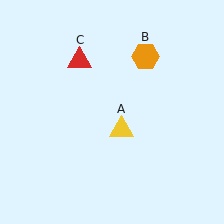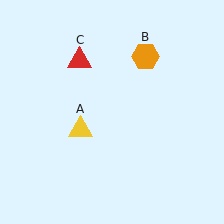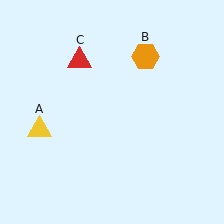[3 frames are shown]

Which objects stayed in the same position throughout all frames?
Orange hexagon (object B) and red triangle (object C) remained stationary.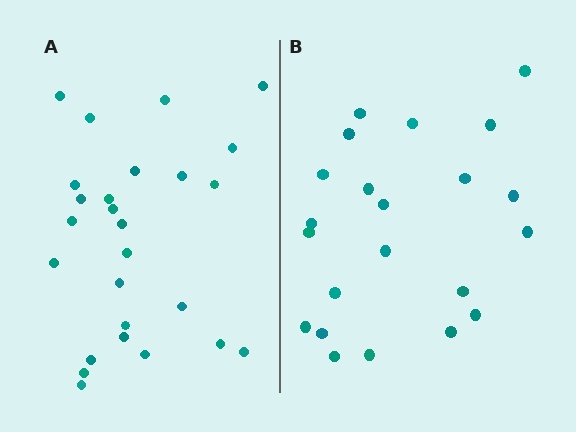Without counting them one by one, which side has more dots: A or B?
Region A (the left region) has more dots.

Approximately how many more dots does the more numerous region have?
Region A has about 4 more dots than region B.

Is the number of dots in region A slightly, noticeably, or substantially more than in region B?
Region A has only slightly more — the two regions are fairly close. The ratio is roughly 1.2 to 1.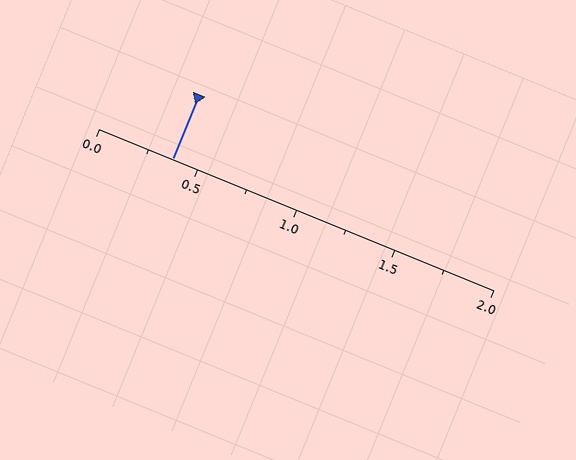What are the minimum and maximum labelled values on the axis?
The axis runs from 0.0 to 2.0.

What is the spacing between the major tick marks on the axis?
The major ticks are spaced 0.5 apart.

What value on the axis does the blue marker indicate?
The marker indicates approximately 0.38.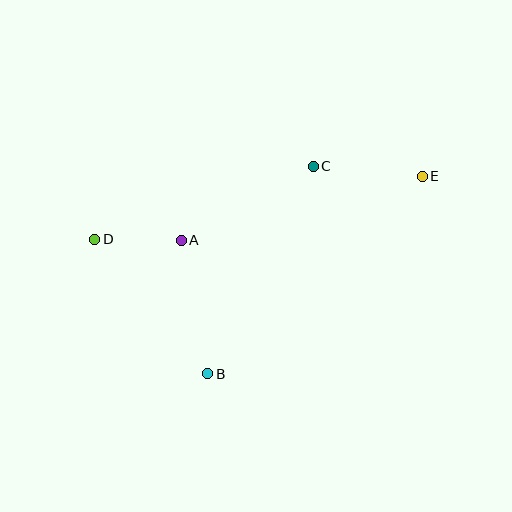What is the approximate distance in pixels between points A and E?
The distance between A and E is approximately 249 pixels.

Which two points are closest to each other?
Points A and D are closest to each other.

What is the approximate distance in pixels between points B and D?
The distance between B and D is approximately 176 pixels.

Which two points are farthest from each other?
Points D and E are farthest from each other.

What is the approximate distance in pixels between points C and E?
The distance between C and E is approximately 109 pixels.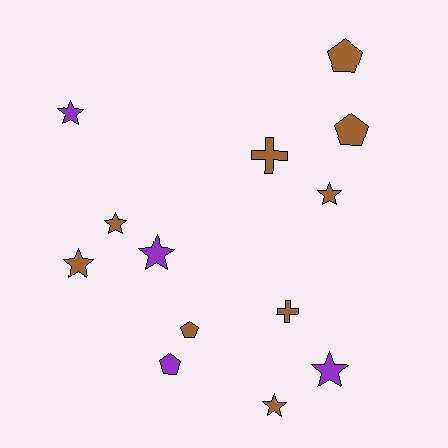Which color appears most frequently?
Brown, with 9 objects.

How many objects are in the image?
There are 13 objects.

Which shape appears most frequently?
Star, with 7 objects.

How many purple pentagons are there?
There is 1 purple pentagon.